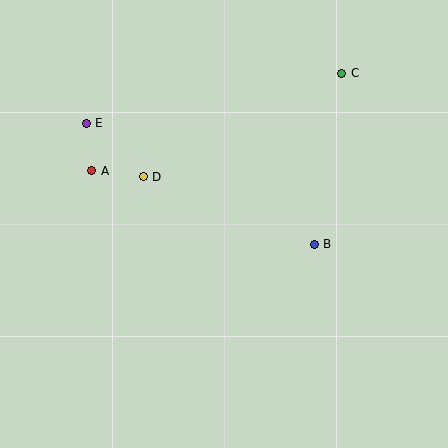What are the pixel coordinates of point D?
Point D is at (143, 177).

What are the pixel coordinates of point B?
Point B is at (314, 244).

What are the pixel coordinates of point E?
Point E is at (86, 123).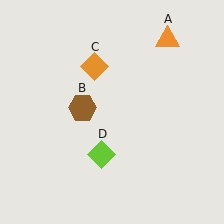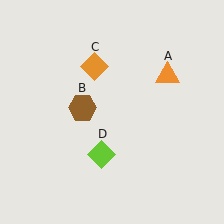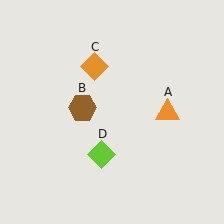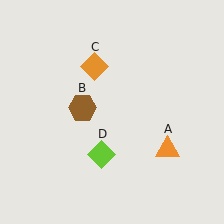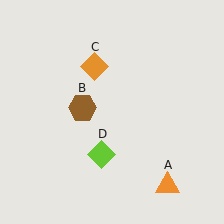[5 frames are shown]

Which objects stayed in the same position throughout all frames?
Brown hexagon (object B) and orange diamond (object C) and lime diamond (object D) remained stationary.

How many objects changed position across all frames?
1 object changed position: orange triangle (object A).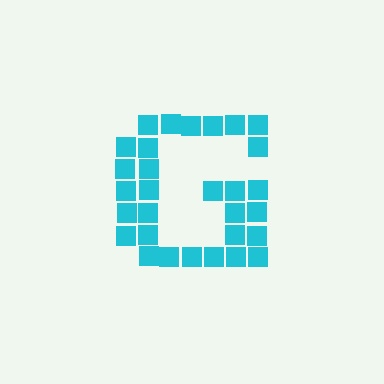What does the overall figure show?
The overall figure shows the letter G.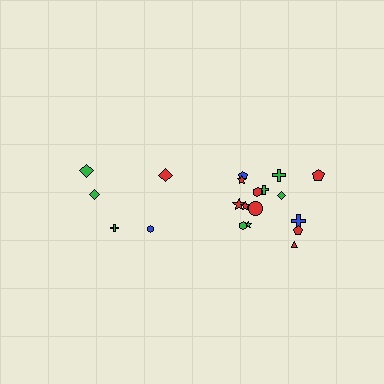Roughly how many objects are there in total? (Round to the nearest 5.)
Roughly 20 objects in total.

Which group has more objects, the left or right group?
The right group.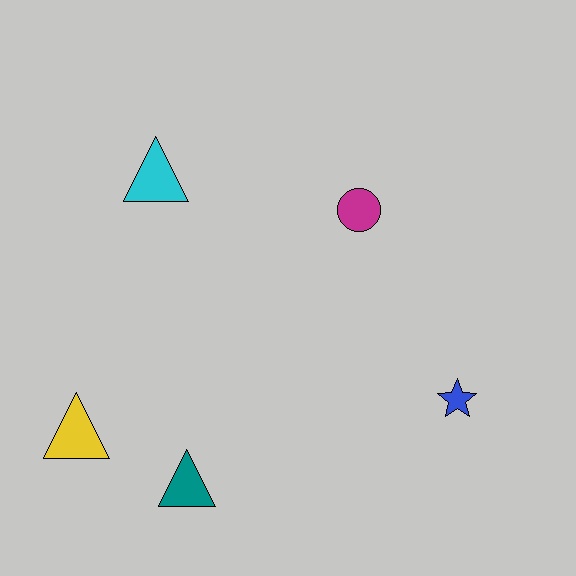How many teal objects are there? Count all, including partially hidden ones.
There is 1 teal object.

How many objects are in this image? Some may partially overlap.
There are 5 objects.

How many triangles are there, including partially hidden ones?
There are 3 triangles.